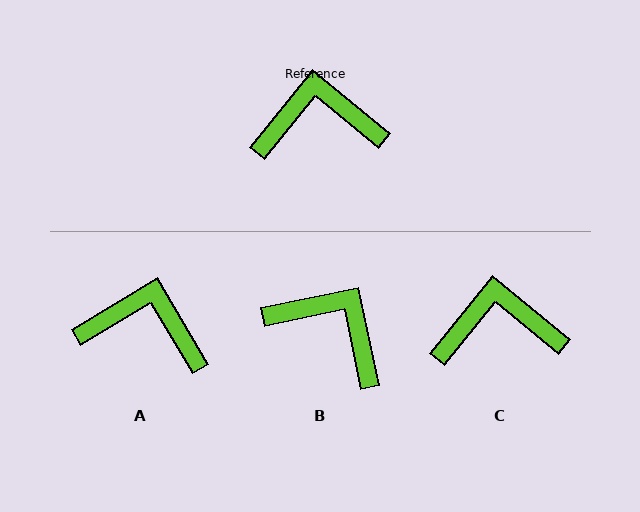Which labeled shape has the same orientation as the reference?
C.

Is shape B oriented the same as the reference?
No, it is off by about 39 degrees.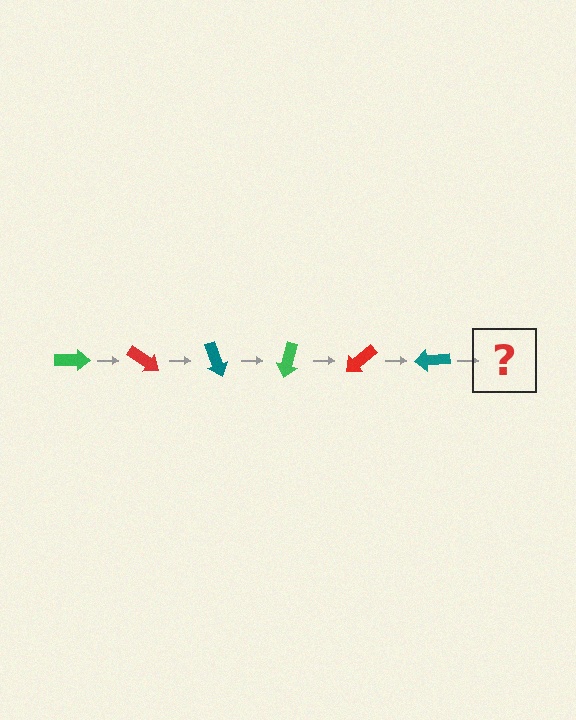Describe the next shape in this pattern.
It should be a green arrow, rotated 210 degrees from the start.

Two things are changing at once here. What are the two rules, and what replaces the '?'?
The two rules are that it rotates 35 degrees each step and the color cycles through green, red, and teal. The '?' should be a green arrow, rotated 210 degrees from the start.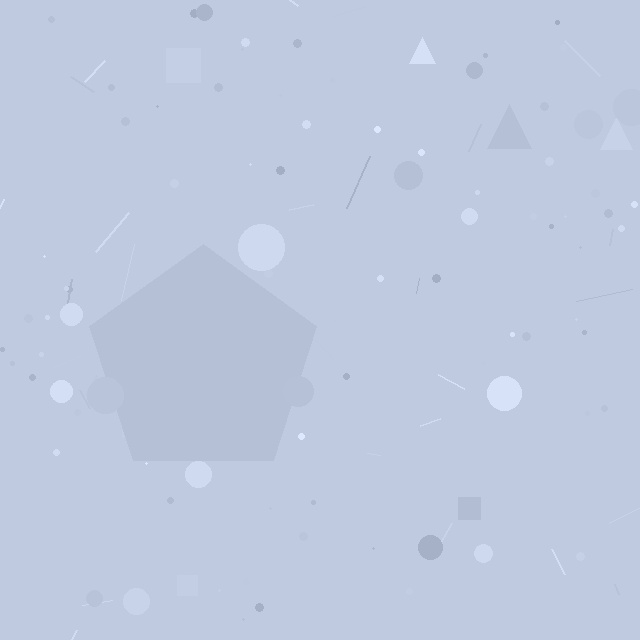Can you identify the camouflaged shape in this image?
The camouflaged shape is a pentagon.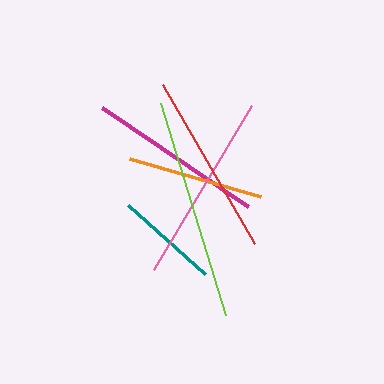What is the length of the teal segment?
The teal segment is approximately 104 pixels long.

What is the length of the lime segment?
The lime segment is approximately 222 pixels long.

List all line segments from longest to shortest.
From longest to shortest: lime, pink, red, magenta, orange, teal.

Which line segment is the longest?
The lime line is the longest at approximately 222 pixels.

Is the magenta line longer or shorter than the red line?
The red line is longer than the magenta line.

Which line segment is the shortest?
The teal line is the shortest at approximately 104 pixels.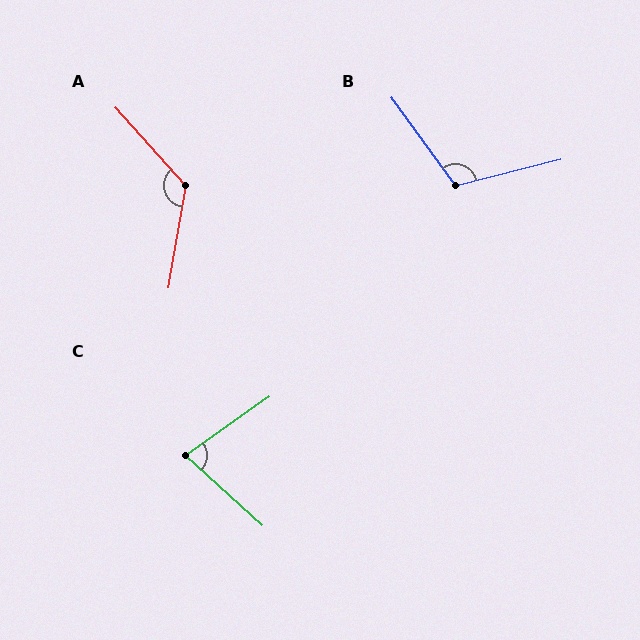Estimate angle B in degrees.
Approximately 112 degrees.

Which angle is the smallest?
C, at approximately 78 degrees.